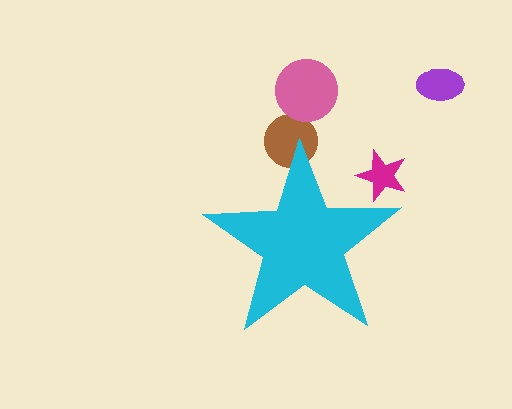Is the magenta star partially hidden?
Yes, the magenta star is partially hidden behind the cyan star.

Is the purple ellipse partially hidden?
No, the purple ellipse is fully visible.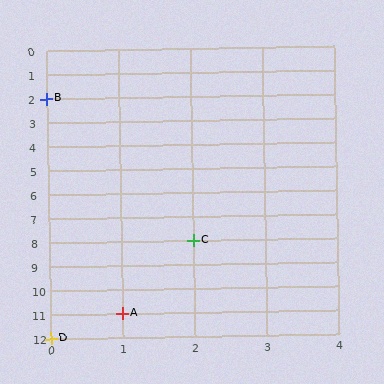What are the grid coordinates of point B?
Point B is at grid coordinates (0, 2).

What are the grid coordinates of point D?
Point D is at grid coordinates (0, 12).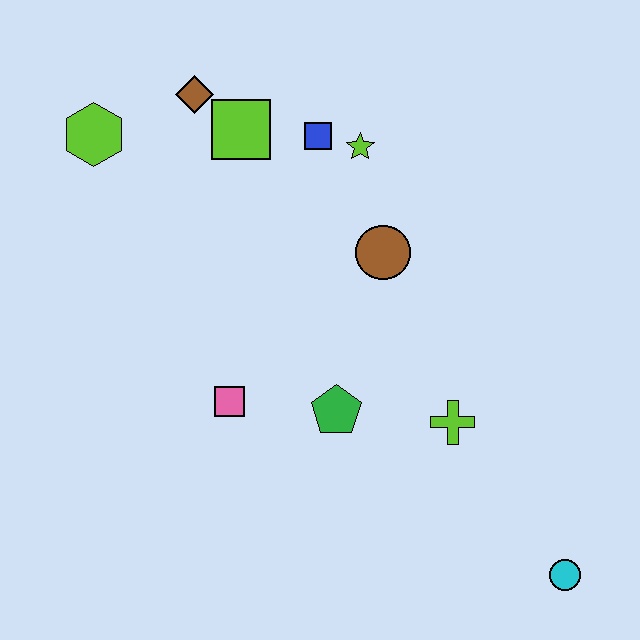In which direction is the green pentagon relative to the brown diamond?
The green pentagon is below the brown diamond.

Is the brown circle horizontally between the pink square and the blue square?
No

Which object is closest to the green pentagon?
The pink square is closest to the green pentagon.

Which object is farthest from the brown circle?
The cyan circle is farthest from the brown circle.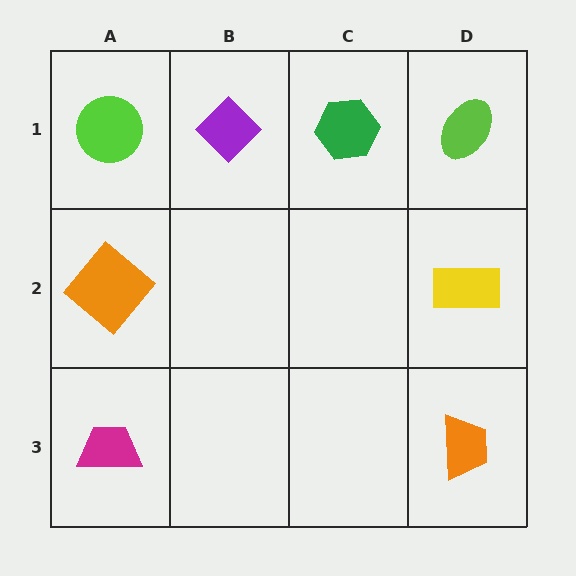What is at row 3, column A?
A magenta trapezoid.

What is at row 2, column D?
A yellow rectangle.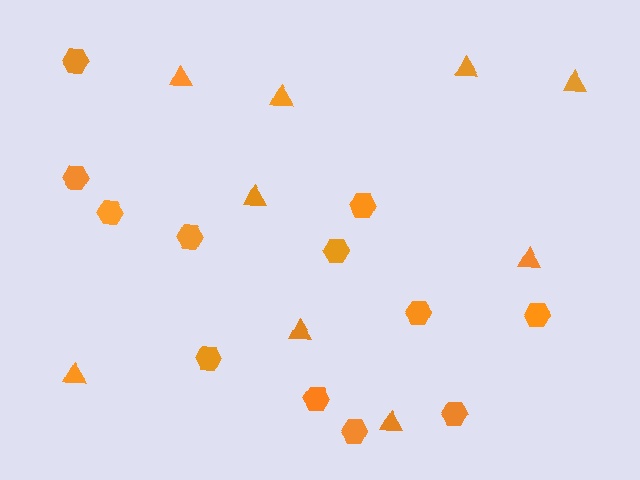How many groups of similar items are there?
There are 2 groups: one group of triangles (9) and one group of hexagons (12).